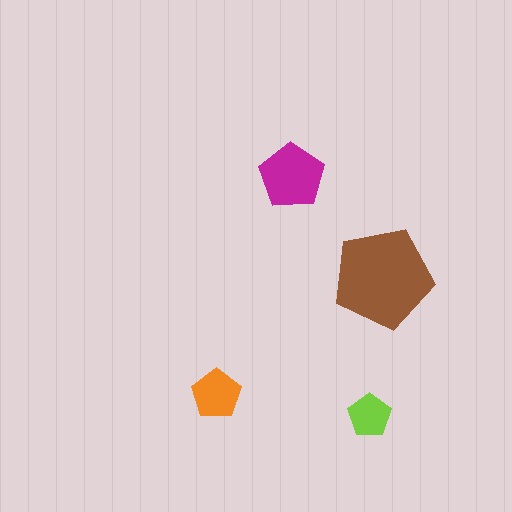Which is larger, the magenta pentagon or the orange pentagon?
The magenta one.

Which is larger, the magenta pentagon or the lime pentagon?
The magenta one.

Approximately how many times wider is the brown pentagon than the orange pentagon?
About 2 times wider.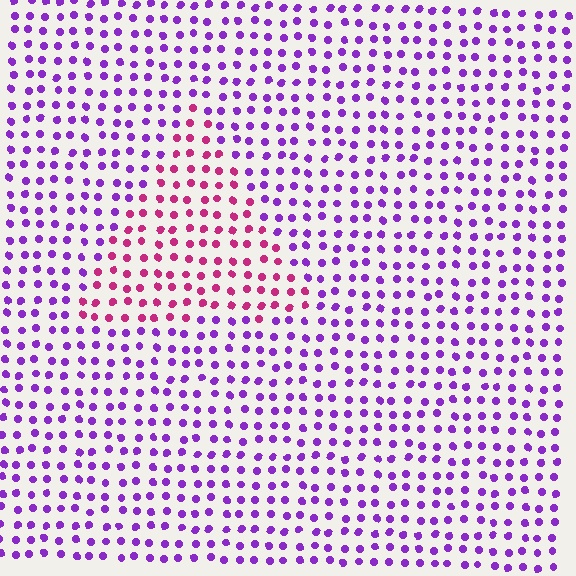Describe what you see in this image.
The image is filled with small purple elements in a uniform arrangement. A triangle-shaped region is visible where the elements are tinted to a slightly different hue, forming a subtle color boundary.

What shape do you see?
I see a triangle.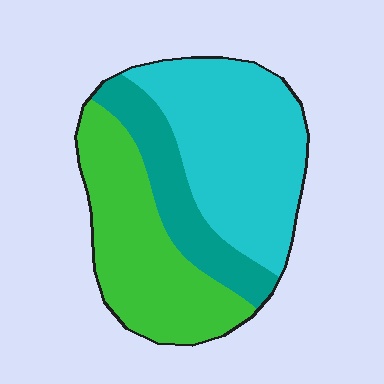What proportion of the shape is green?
Green covers 37% of the shape.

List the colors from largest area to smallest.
From largest to smallest: cyan, green, teal.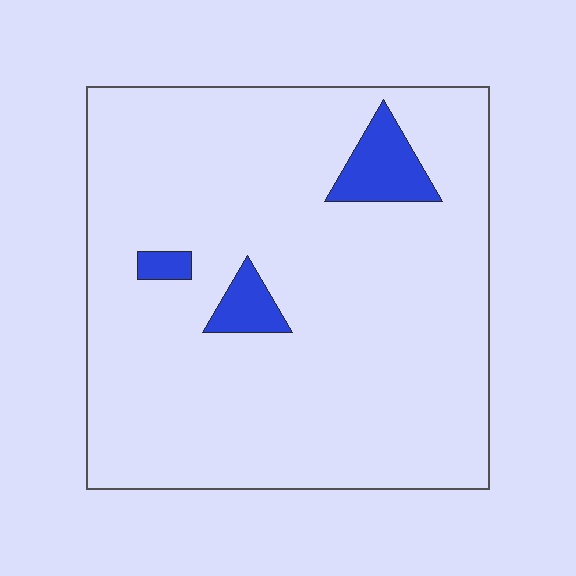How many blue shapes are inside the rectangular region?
3.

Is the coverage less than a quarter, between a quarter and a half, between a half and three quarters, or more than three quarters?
Less than a quarter.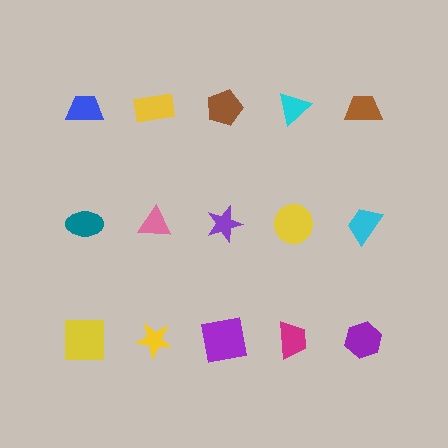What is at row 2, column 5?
A cyan trapezoid.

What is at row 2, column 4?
A yellow circle.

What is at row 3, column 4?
A magenta trapezoid.